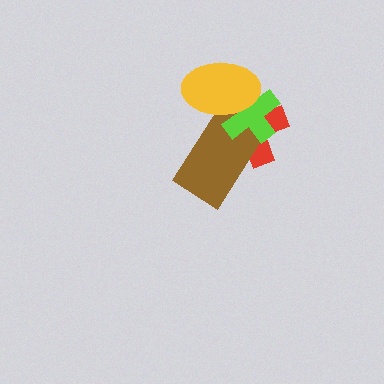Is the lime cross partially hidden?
Yes, it is partially covered by another shape.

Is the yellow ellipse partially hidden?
No, no other shape covers it.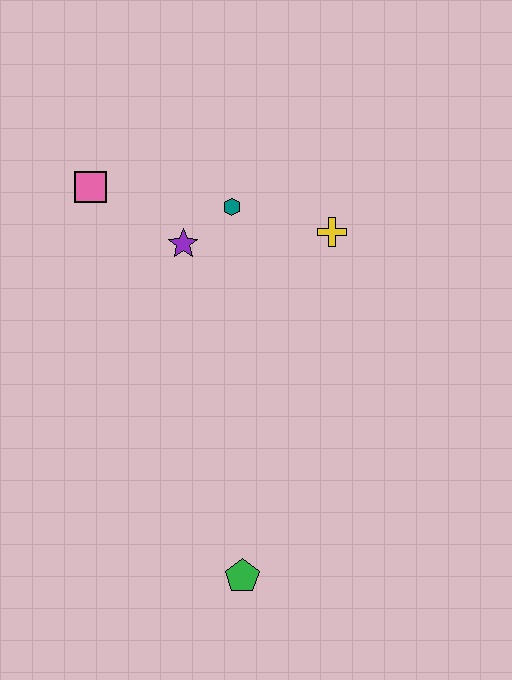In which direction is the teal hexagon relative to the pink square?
The teal hexagon is to the right of the pink square.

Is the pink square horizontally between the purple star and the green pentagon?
No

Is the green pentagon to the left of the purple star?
No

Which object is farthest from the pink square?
The green pentagon is farthest from the pink square.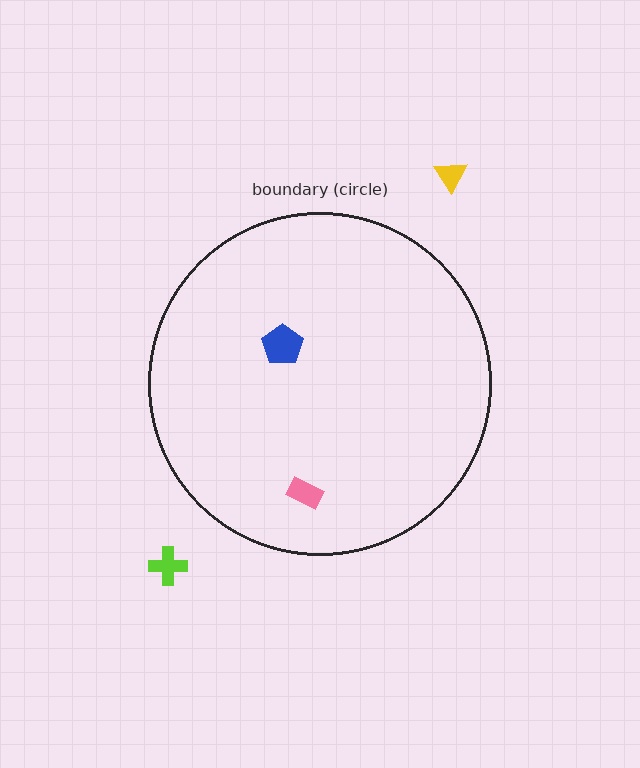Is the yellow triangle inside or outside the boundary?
Outside.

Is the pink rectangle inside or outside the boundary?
Inside.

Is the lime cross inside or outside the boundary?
Outside.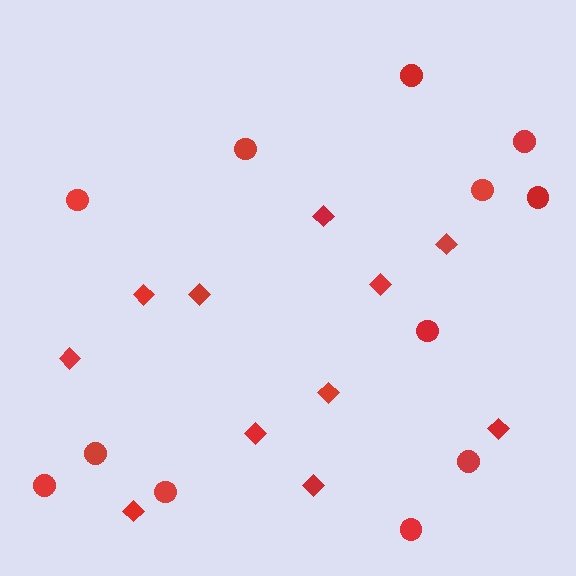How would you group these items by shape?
There are 2 groups: one group of circles (12) and one group of diamonds (11).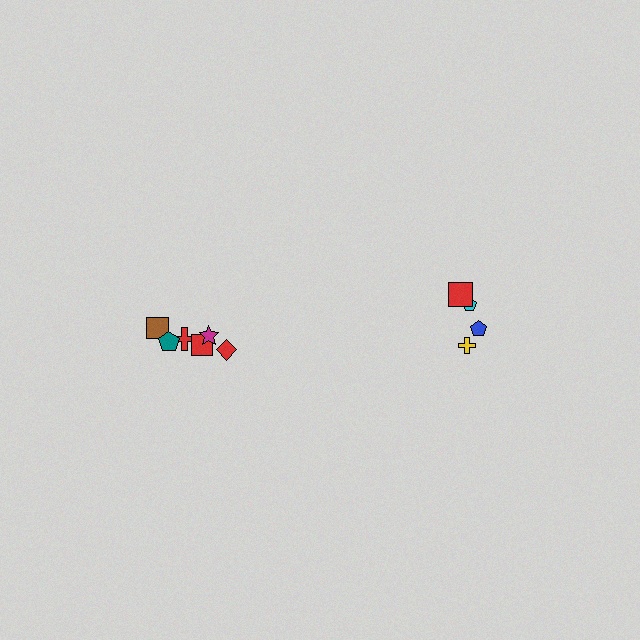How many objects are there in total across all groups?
There are 10 objects.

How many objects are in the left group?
There are 6 objects.